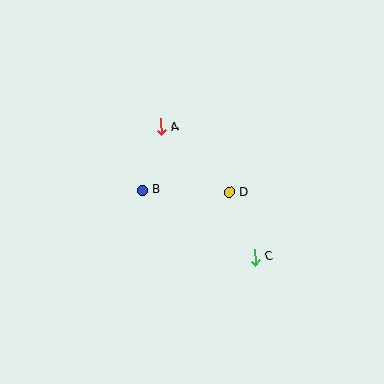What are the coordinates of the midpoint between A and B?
The midpoint between A and B is at (151, 158).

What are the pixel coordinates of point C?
Point C is at (255, 257).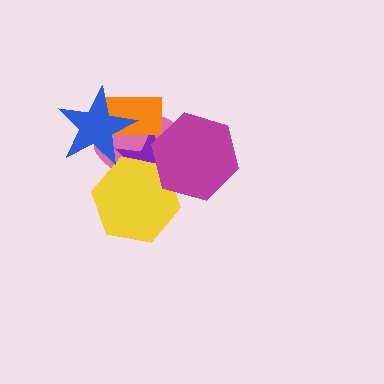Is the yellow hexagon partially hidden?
Yes, it is partially covered by another shape.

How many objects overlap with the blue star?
3 objects overlap with the blue star.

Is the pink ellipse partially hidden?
Yes, it is partially covered by another shape.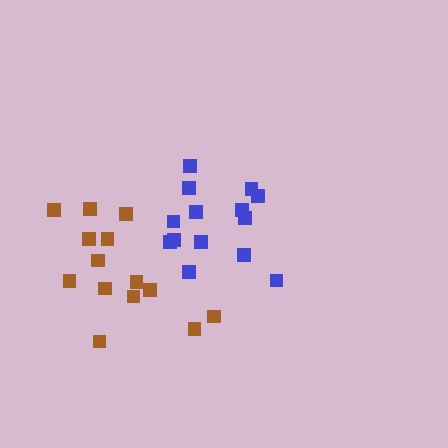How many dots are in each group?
Group 1: 14 dots, Group 2: 14 dots (28 total).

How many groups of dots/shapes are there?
There are 2 groups.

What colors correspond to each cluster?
The clusters are colored: blue, brown.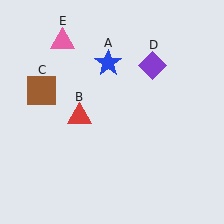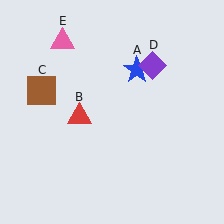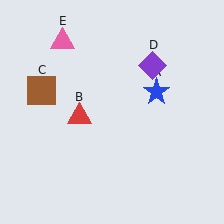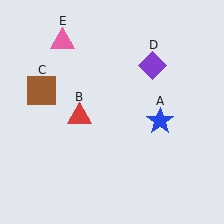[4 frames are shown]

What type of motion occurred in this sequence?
The blue star (object A) rotated clockwise around the center of the scene.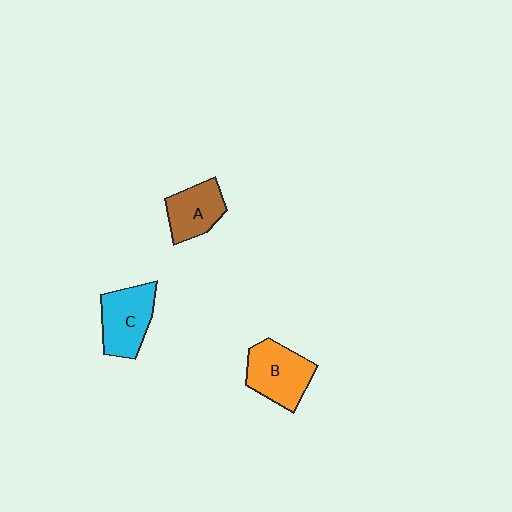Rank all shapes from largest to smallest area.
From largest to smallest: B (orange), C (cyan), A (brown).